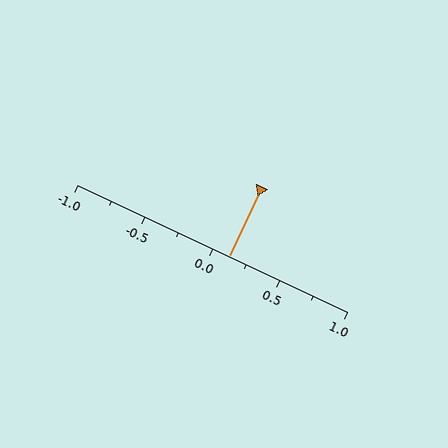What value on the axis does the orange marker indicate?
The marker indicates approximately 0.12.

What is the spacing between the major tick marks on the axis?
The major ticks are spaced 0.5 apart.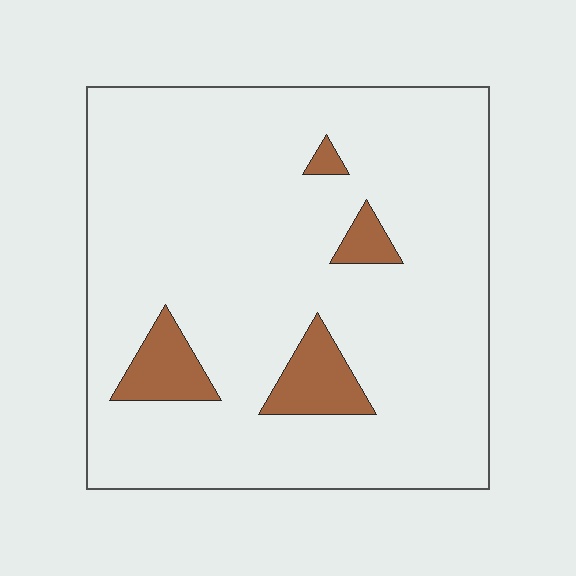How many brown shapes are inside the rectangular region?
4.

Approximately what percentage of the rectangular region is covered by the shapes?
Approximately 10%.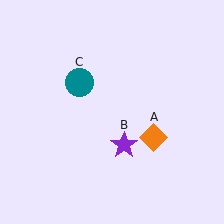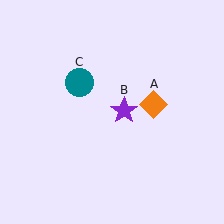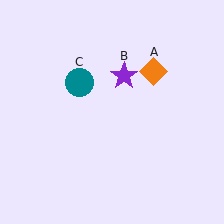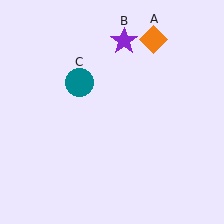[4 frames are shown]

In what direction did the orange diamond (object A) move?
The orange diamond (object A) moved up.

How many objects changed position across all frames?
2 objects changed position: orange diamond (object A), purple star (object B).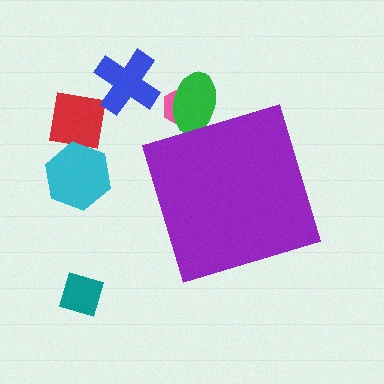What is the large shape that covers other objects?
A purple diamond.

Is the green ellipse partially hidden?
Yes, the green ellipse is partially hidden behind the purple diamond.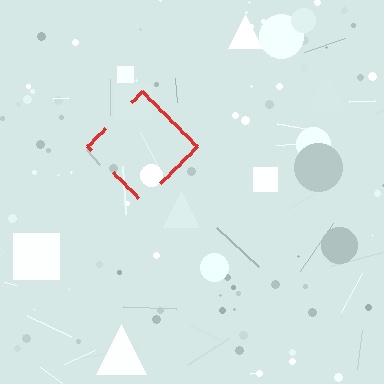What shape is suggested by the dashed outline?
The dashed outline suggests a diamond.